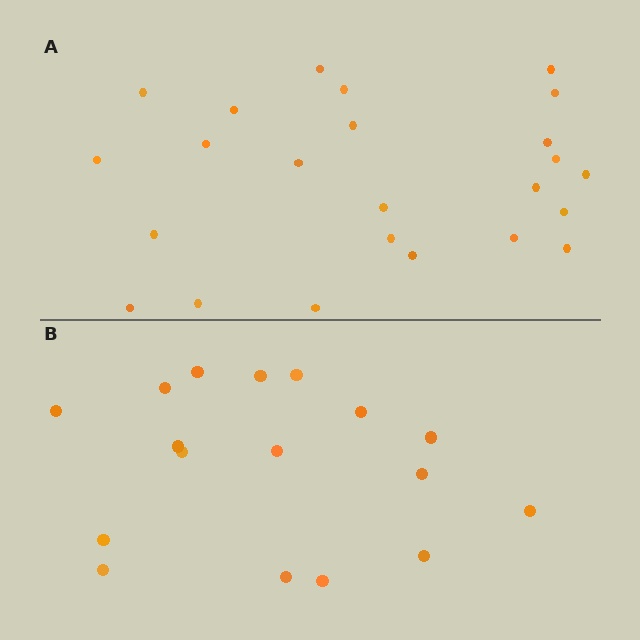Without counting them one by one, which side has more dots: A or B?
Region A (the top region) has more dots.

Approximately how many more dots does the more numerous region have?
Region A has roughly 8 or so more dots than region B.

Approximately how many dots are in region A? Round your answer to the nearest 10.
About 20 dots. (The exact count is 24, which rounds to 20.)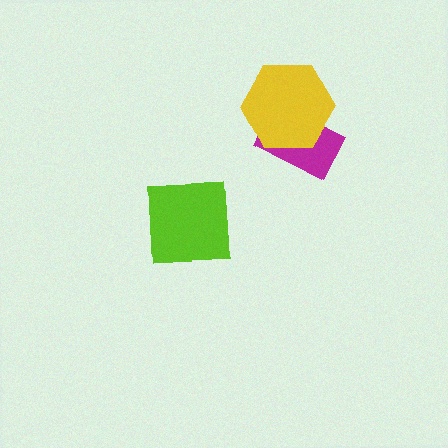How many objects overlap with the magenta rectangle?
1 object overlaps with the magenta rectangle.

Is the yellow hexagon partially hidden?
No, no other shape covers it.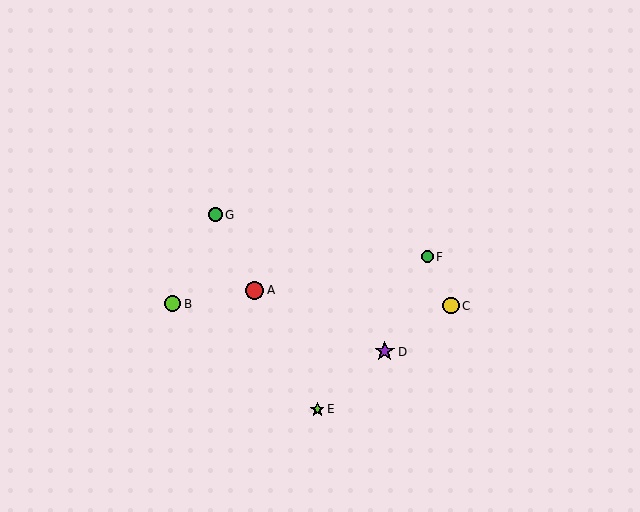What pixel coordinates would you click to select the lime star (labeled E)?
Click at (317, 409) to select the lime star E.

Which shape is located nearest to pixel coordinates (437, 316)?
The yellow circle (labeled C) at (451, 306) is nearest to that location.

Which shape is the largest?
The purple star (labeled D) is the largest.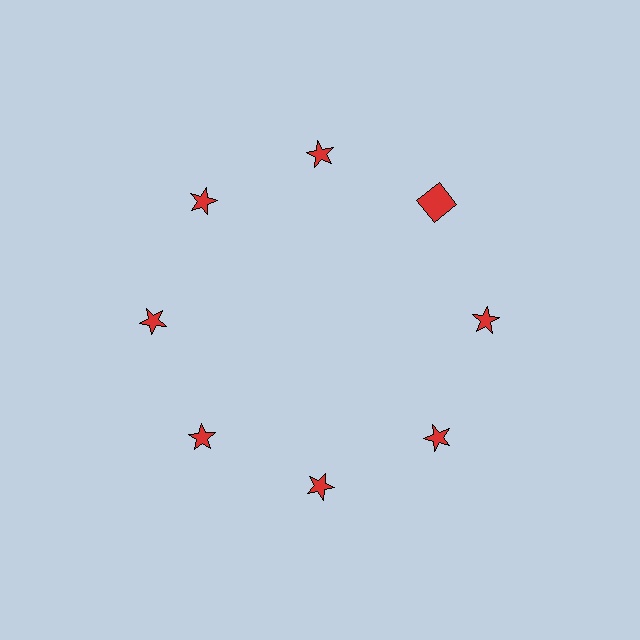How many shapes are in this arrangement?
There are 8 shapes arranged in a ring pattern.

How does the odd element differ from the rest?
It has a different shape: square instead of star.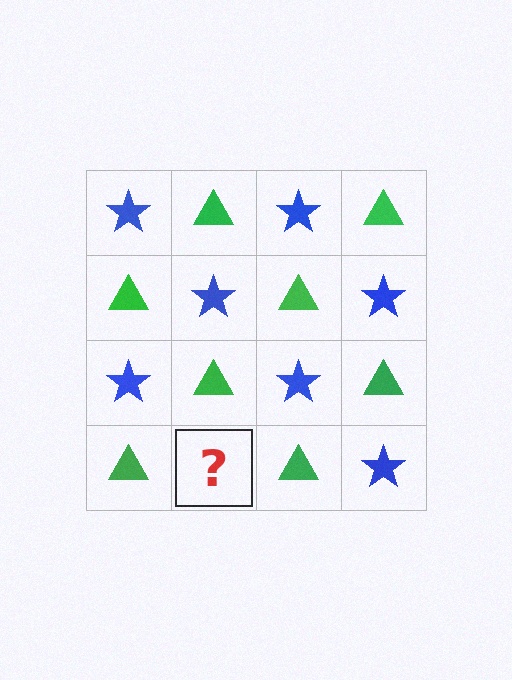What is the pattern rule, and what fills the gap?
The rule is that it alternates blue star and green triangle in a checkerboard pattern. The gap should be filled with a blue star.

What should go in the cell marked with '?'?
The missing cell should contain a blue star.